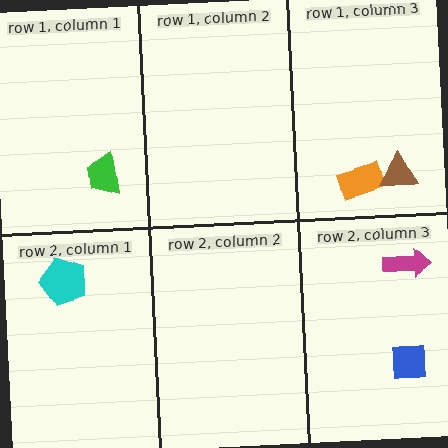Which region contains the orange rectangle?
The row 1, column 3 region.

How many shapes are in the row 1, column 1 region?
1.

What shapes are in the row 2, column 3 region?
The blue square, the magenta arrow.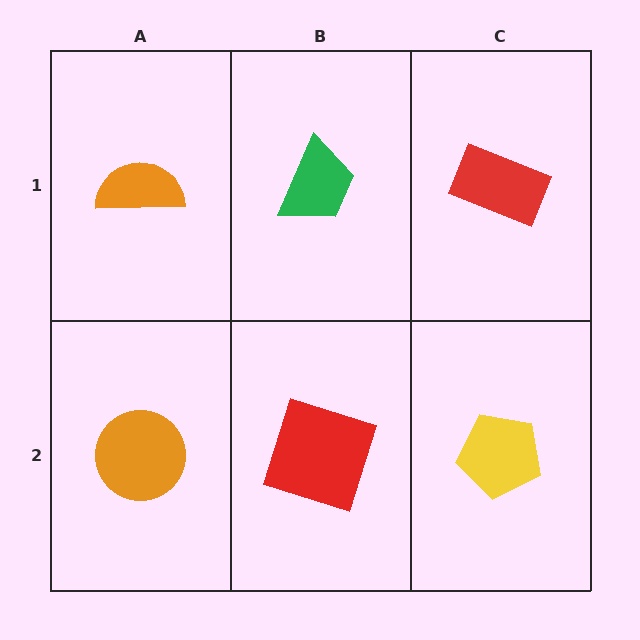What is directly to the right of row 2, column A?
A red square.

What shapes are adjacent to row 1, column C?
A yellow pentagon (row 2, column C), a green trapezoid (row 1, column B).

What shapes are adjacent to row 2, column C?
A red rectangle (row 1, column C), a red square (row 2, column B).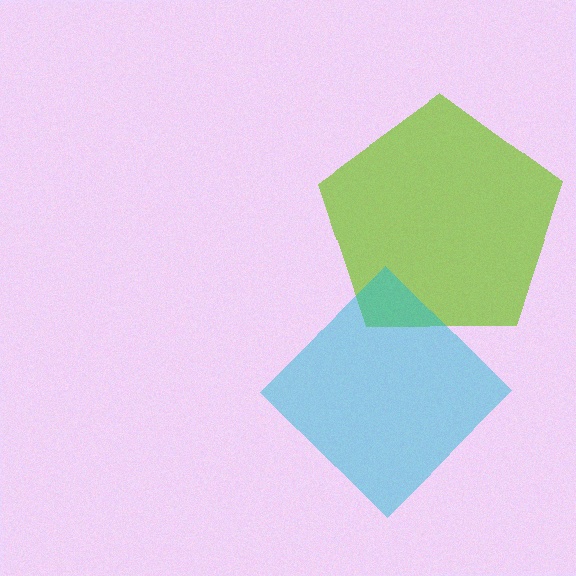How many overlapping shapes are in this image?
There are 2 overlapping shapes in the image.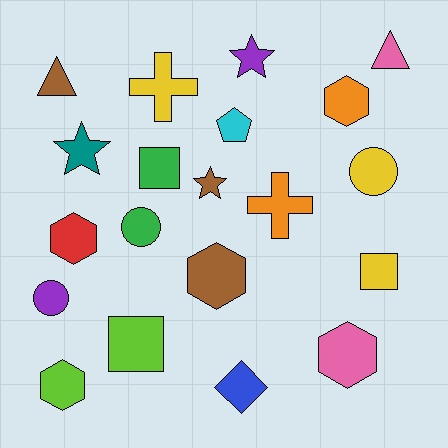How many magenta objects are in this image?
There are no magenta objects.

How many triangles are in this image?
There are 2 triangles.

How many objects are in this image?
There are 20 objects.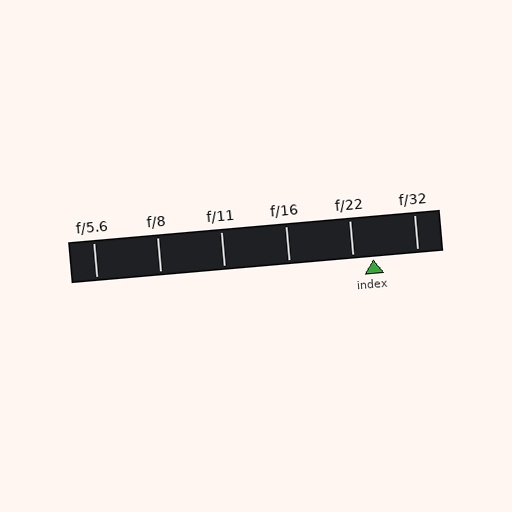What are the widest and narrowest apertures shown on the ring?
The widest aperture shown is f/5.6 and the narrowest is f/32.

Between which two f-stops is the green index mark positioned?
The index mark is between f/22 and f/32.